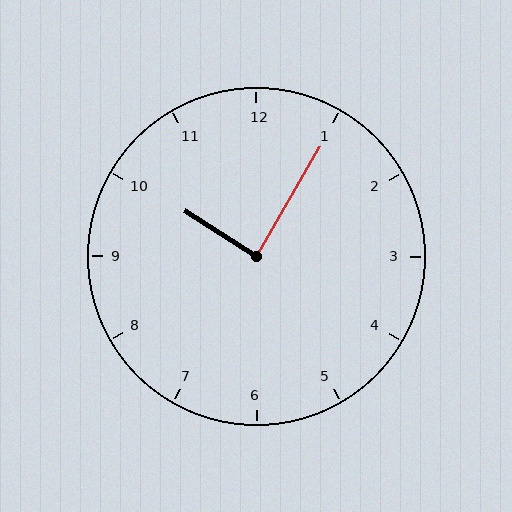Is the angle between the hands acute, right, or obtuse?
It is right.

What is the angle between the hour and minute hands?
Approximately 88 degrees.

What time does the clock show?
10:05.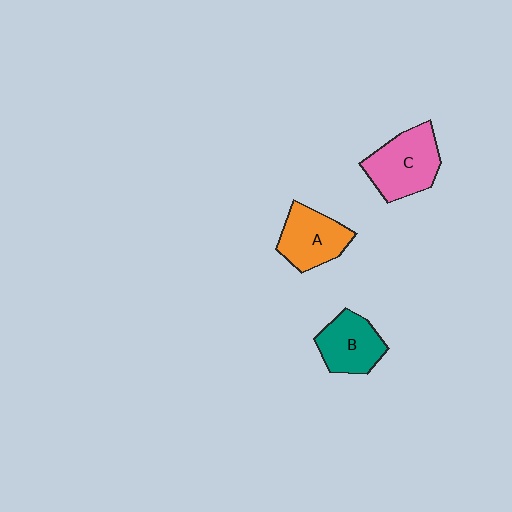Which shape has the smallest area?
Shape B (teal).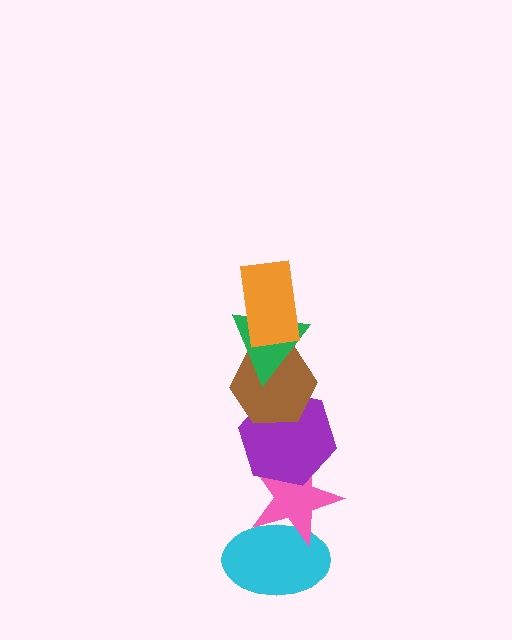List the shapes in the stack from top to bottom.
From top to bottom: the orange rectangle, the green triangle, the brown hexagon, the purple hexagon, the pink star, the cyan ellipse.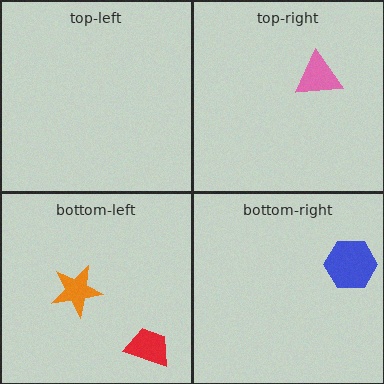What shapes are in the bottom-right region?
The blue hexagon.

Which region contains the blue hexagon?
The bottom-right region.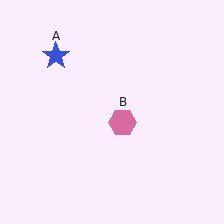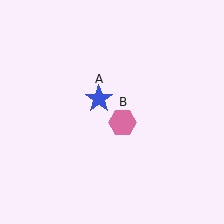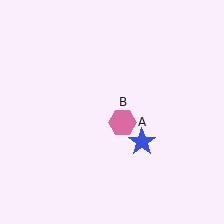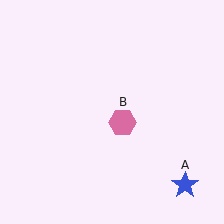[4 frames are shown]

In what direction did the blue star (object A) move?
The blue star (object A) moved down and to the right.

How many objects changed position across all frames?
1 object changed position: blue star (object A).